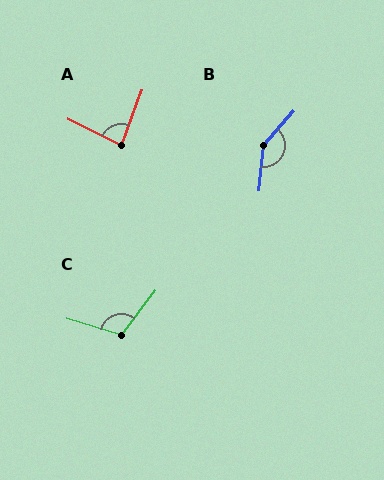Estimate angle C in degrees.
Approximately 111 degrees.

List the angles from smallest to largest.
A (84°), C (111°), B (144°).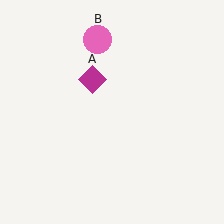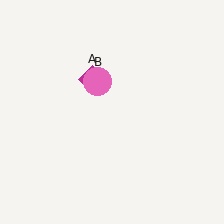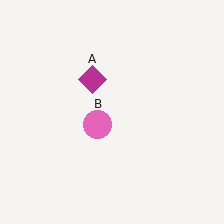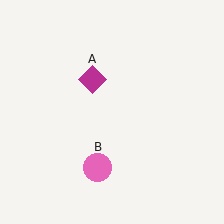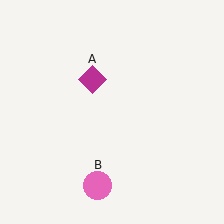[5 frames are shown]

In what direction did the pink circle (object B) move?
The pink circle (object B) moved down.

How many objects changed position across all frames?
1 object changed position: pink circle (object B).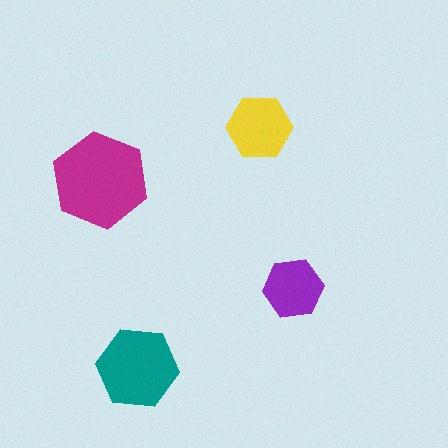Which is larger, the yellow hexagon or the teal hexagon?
The teal one.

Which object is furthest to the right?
The purple hexagon is rightmost.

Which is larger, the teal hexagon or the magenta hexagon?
The magenta one.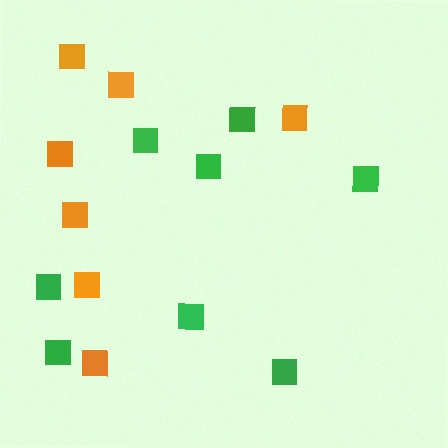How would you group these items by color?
There are 2 groups: one group of green squares (8) and one group of orange squares (7).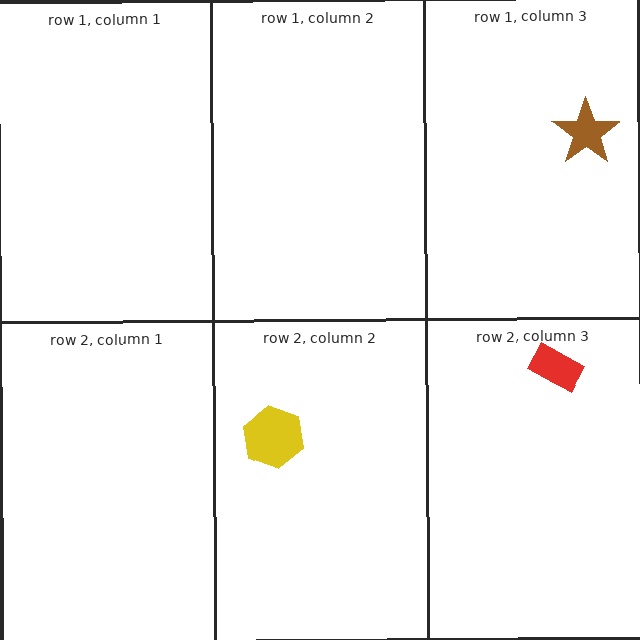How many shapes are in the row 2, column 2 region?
1.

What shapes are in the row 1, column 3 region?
The brown star.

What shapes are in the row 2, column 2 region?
The yellow hexagon.